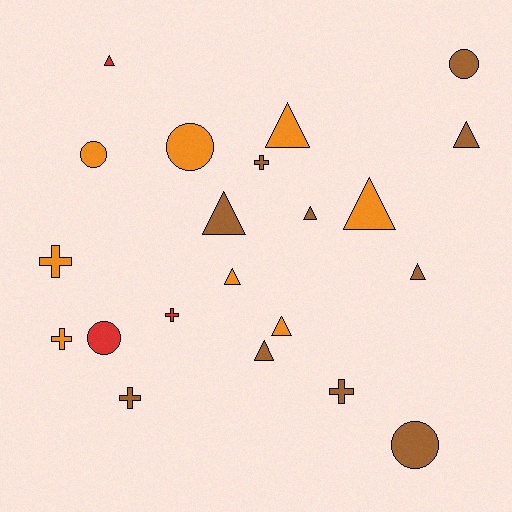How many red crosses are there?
There is 1 red cross.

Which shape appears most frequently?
Triangle, with 10 objects.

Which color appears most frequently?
Brown, with 10 objects.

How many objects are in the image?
There are 21 objects.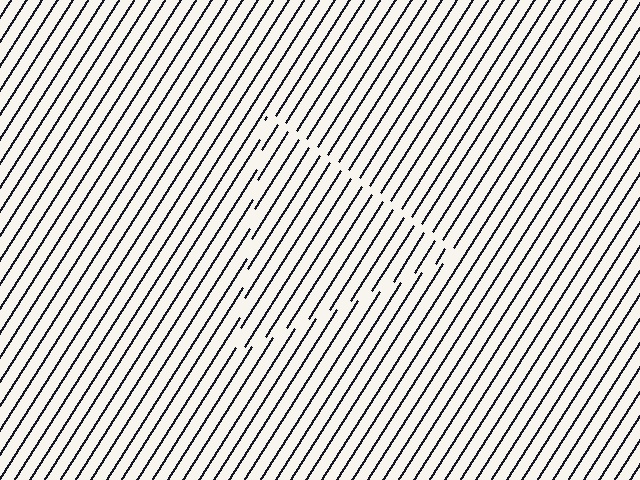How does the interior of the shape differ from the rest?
The interior of the shape contains the same grating, shifted by half a period — the contour is defined by the phase discontinuity where line-ends from the inner and outer gratings abut.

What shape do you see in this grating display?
An illusory triangle. The interior of the shape contains the same grating, shifted by half a period — the contour is defined by the phase discontinuity where line-ends from the inner and outer gratings abut.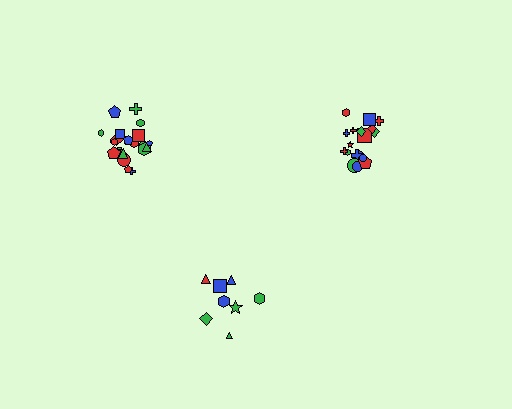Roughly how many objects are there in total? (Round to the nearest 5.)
Roughly 50 objects in total.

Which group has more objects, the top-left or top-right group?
The top-left group.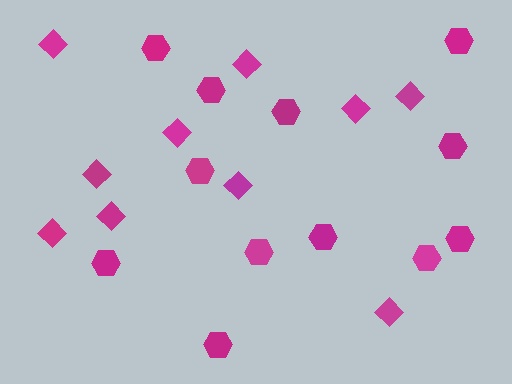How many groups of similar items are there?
There are 2 groups: one group of hexagons (12) and one group of diamonds (10).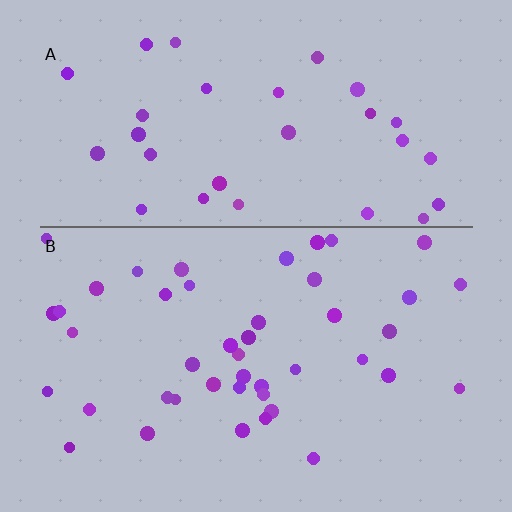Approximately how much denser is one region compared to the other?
Approximately 1.4× — region B over region A.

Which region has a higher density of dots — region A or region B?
B (the bottom).